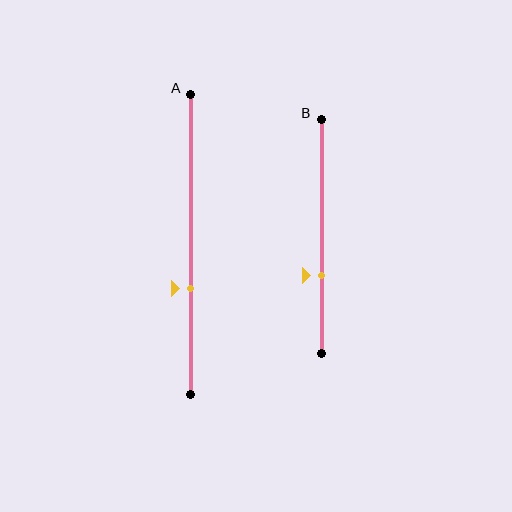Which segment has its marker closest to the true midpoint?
Segment A has its marker closest to the true midpoint.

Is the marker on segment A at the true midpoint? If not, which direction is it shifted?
No, the marker on segment A is shifted downward by about 15% of the segment length.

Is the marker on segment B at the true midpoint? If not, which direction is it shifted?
No, the marker on segment B is shifted downward by about 17% of the segment length.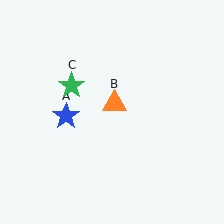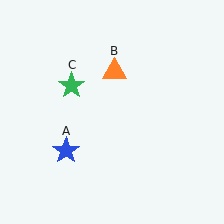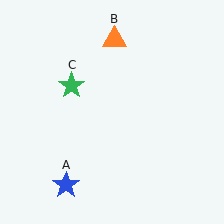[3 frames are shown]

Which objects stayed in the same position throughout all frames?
Green star (object C) remained stationary.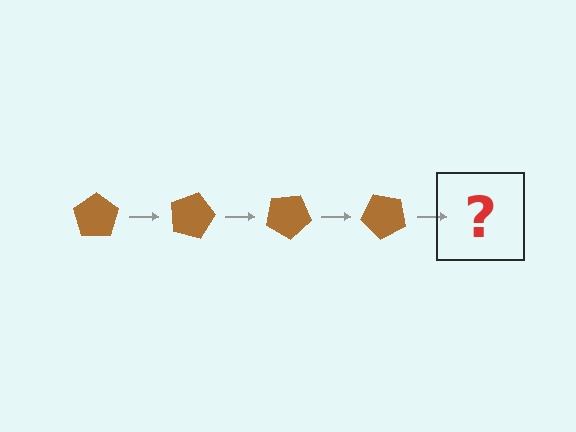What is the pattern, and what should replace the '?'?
The pattern is that the pentagon rotates 15 degrees each step. The '?' should be a brown pentagon rotated 60 degrees.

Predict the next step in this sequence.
The next step is a brown pentagon rotated 60 degrees.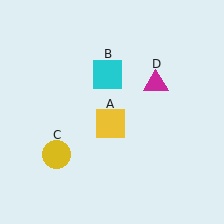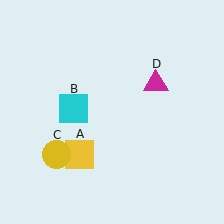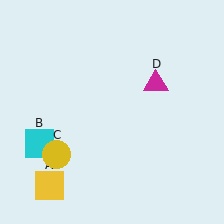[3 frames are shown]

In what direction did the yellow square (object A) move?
The yellow square (object A) moved down and to the left.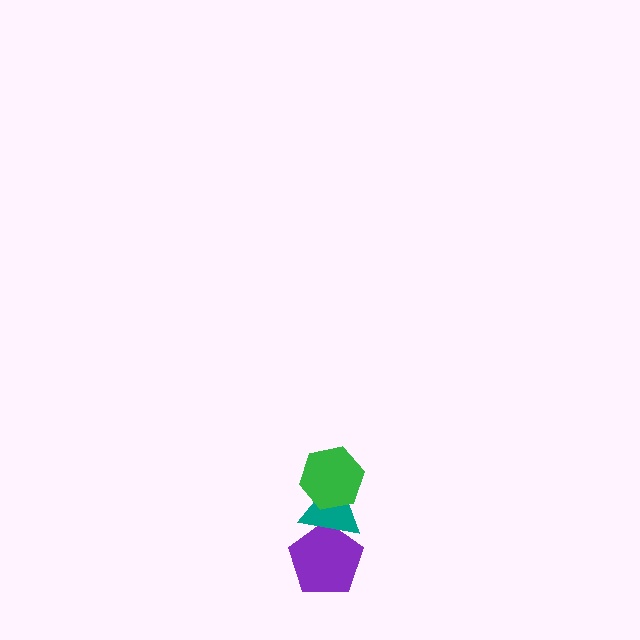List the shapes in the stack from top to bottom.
From top to bottom: the green hexagon, the teal triangle, the purple pentagon.